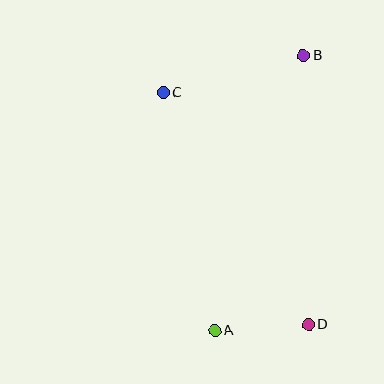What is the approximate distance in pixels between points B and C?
The distance between B and C is approximately 145 pixels.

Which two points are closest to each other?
Points A and D are closest to each other.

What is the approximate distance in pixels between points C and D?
The distance between C and D is approximately 274 pixels.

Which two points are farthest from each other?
Points A and B are farthest from each other.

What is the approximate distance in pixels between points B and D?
The distance between B and D is approximately 269 pixels.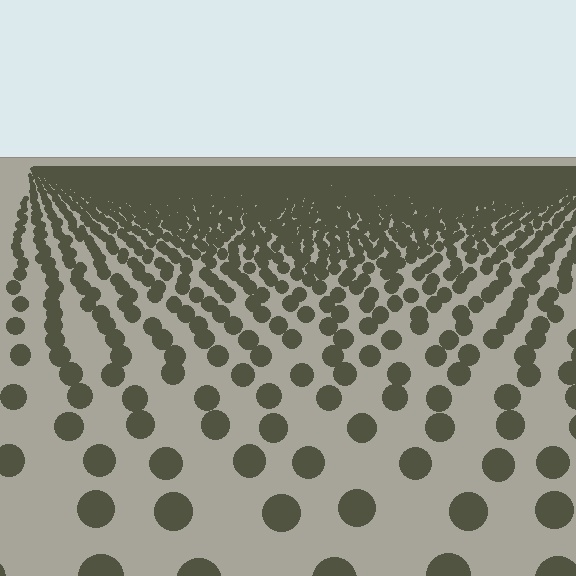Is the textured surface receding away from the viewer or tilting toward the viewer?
The surface is receding away from the viewer. Texture elements get smaller and denser toward the top.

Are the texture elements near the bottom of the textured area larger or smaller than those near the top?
Larger. Near the bottom, elements are closer to the viewer and appear at a bigger on-screen size.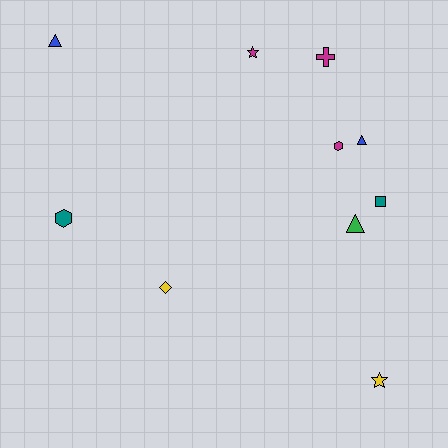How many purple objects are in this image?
There are no purple objects.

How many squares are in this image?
There is 1 square.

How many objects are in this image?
There are 10 objects.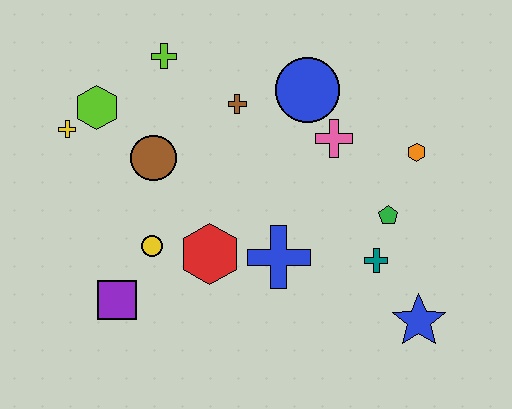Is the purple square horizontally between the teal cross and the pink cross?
No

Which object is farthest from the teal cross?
The yellow cross is farthest from the teal cross.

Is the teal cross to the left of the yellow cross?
No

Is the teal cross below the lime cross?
Yes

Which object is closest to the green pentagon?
The teal cross is closest to the green pentagon.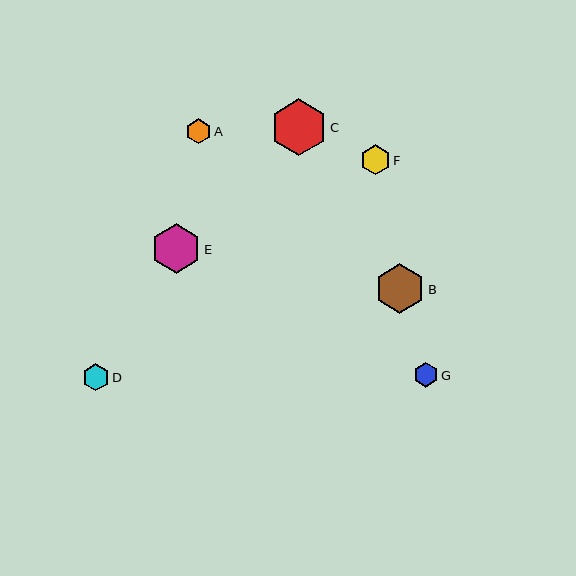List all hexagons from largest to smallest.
From largest to smallest: C, E, B, F, D, A, G.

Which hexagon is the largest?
Hexagon C is the largest with a size of approximately 57 pixels.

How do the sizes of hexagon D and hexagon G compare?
Hexagon D and hexagon G are approximately the same size.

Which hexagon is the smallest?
Hexagon G is the smallest with a size of approximately 25 pixels.